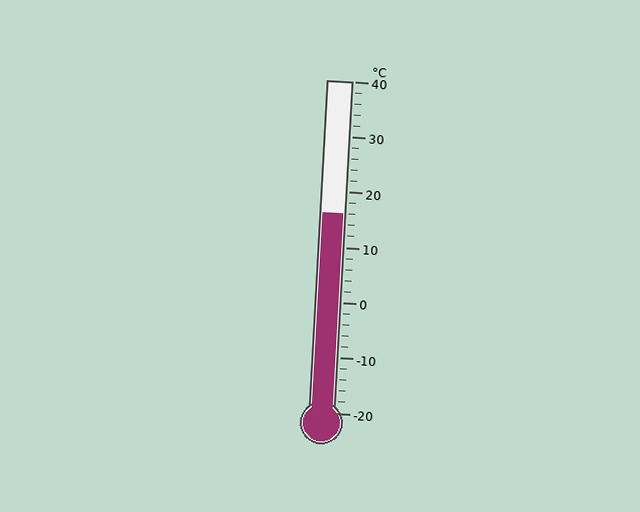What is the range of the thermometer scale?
The thermometer scale ranges from -20°C to 40°C.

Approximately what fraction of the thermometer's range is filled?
The thermometer is filled to approximately 60% of its range.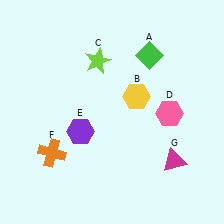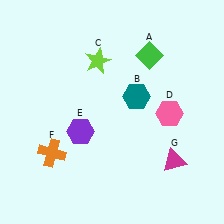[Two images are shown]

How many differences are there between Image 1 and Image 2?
There is 1 difference between the two images.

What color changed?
The hexagon (B) changed from yellow in Image 1 to teal in Image 2.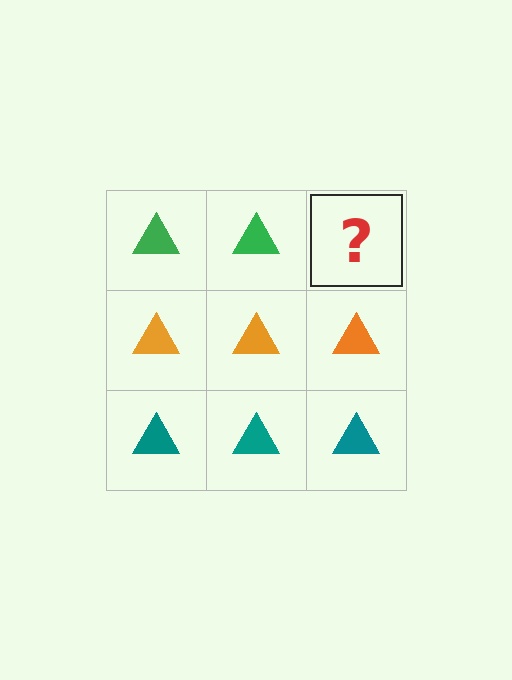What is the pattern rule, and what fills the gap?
The rule is that each row has a consistent color. The gap should be filled with a green triangle.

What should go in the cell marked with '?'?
The missing cell should contain a green triangle.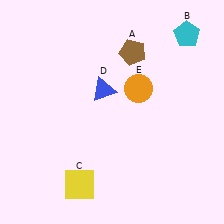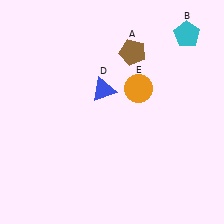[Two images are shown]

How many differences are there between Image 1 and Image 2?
There is 1 difference between the two images.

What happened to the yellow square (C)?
The yellow square (C) was removed in Image 2. It was in the bottom-left area of Image 1.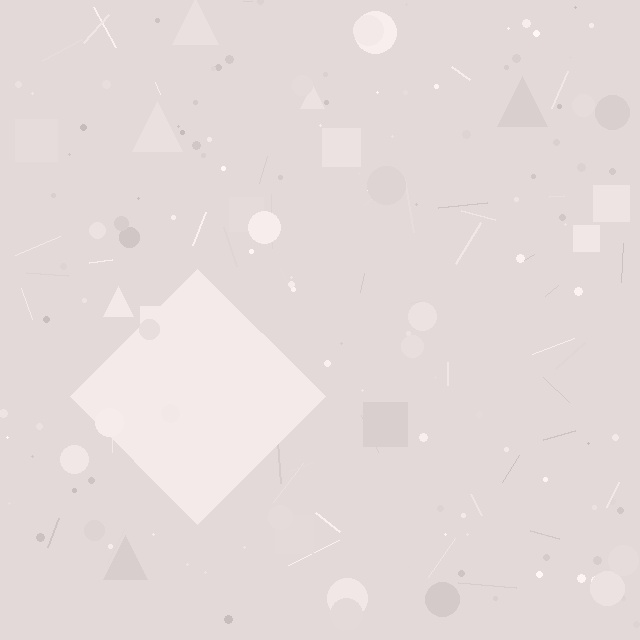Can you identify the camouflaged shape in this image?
The camouflaged shape is a diamond.